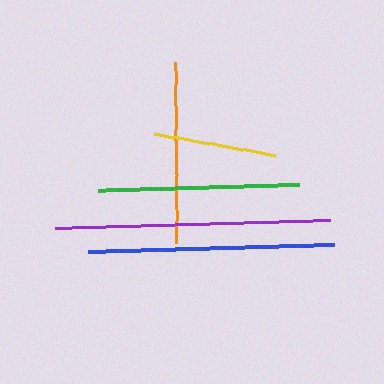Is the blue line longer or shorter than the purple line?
The purple line is longer than the blue line.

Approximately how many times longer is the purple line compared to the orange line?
The purple line is approximately 1.5 times the length of the orange line.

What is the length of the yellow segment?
The yellow segment is approximately 123 pixels long.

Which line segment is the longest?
The purple line is the longest at approximately 275 pixels.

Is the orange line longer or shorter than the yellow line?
The orange line is longer than the yellow line.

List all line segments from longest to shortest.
From longest to shortest: purple, blue, green, orange, yellow.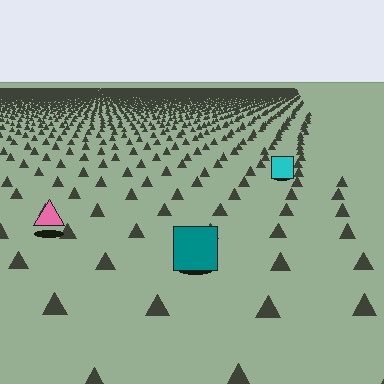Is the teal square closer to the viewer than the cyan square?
Yes. The teal square is closer — you can tell from the texture gradient: the ground texture is coarser near it.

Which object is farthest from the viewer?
The cyan square is farthest from the viewer. It appears smaller and the ground texture around it is denser.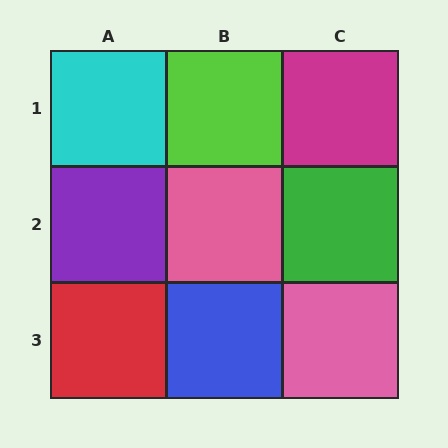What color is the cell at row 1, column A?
Cyan.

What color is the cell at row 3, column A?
Red.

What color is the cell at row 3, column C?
Pink.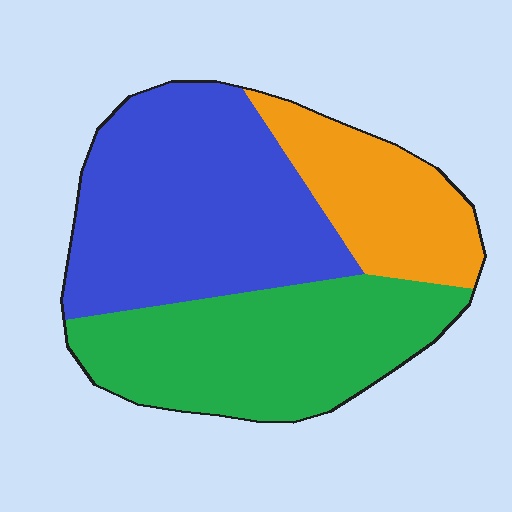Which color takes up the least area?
Orange, at roughly 20%.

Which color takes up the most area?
Blue, at roughly 45%.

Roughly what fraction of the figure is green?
Green takes up about three eighths (3/8) of the figure.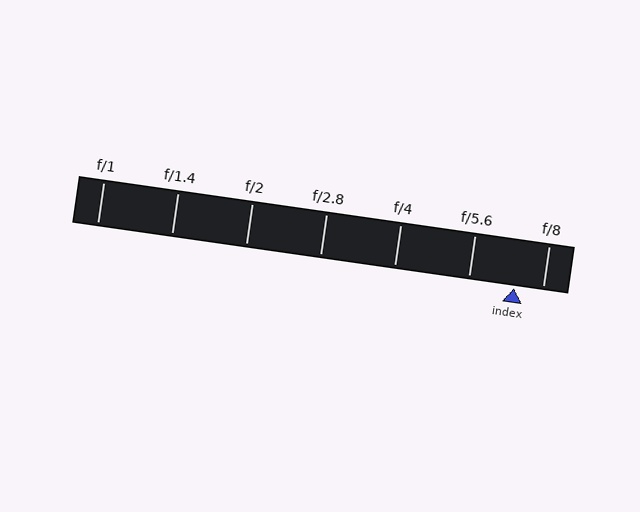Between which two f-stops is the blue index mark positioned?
The index mark is between f/5.6 and f/8.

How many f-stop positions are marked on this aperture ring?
There are 7 f-stop positions marked.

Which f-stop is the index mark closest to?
The index mark is closest to f/8.